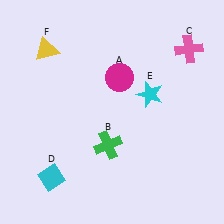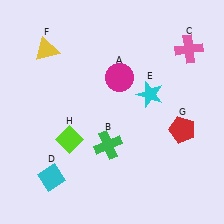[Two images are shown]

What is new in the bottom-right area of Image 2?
A red pentagon (G) was added in the bottom-right area of Image 2.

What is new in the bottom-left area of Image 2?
A lime diamond (H) was added in the bottom-left area of Image 2.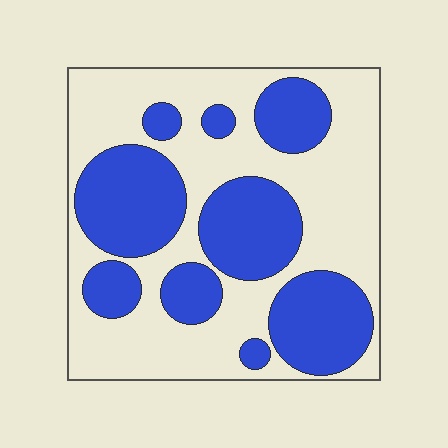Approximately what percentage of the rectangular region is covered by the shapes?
Approximately 40%.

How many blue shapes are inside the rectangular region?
9.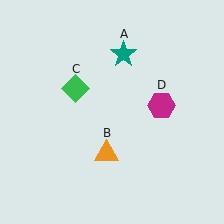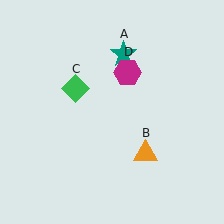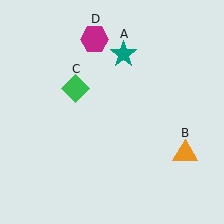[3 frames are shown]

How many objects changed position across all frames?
2 objects changed position: orange triangle (object B), magenta hexagon (object D).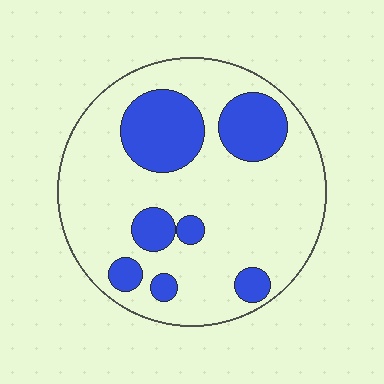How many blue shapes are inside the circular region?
7.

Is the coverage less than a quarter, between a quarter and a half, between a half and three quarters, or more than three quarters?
Between a quarter and a half.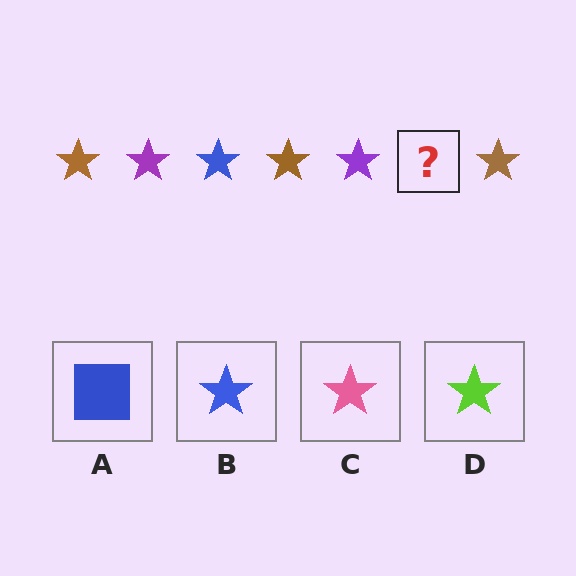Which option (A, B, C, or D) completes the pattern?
B.